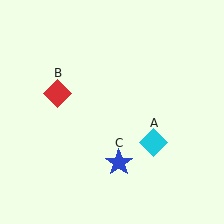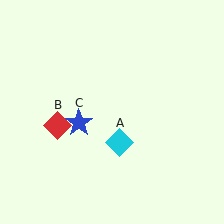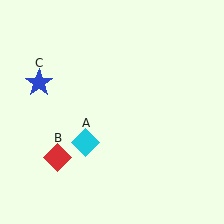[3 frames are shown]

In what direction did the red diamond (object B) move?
The red diamond (object B) moved down.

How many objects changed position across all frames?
3 objects changed position: cyan diamond (object A), red diamond (object B), blue star (object C).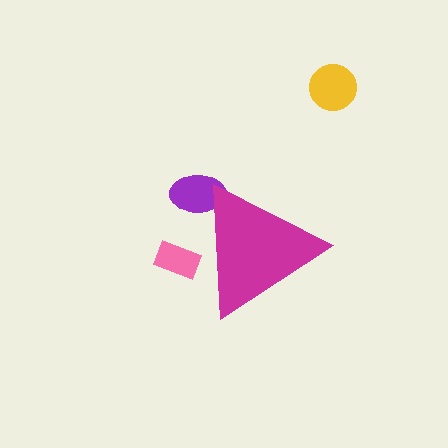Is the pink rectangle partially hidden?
Yes, the pink rectangle is partially hidden behind the magenta triangle.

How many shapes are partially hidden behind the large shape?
2 shapes are partially hidden.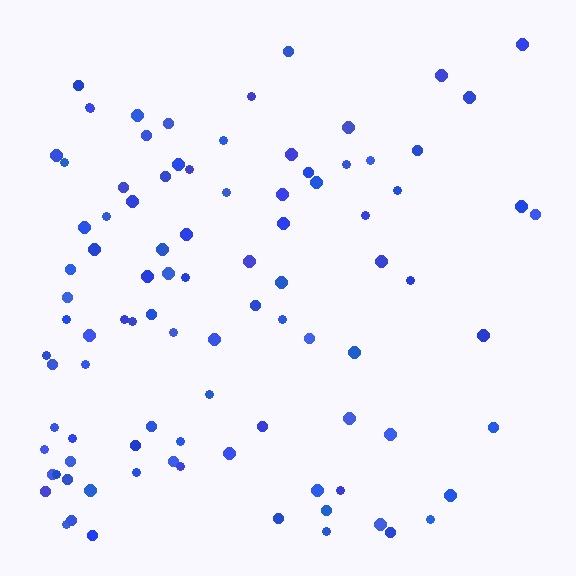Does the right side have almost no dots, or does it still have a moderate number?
Still a moderate number, just noticeably fewer than the left.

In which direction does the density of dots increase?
From right to left, with the left side densest.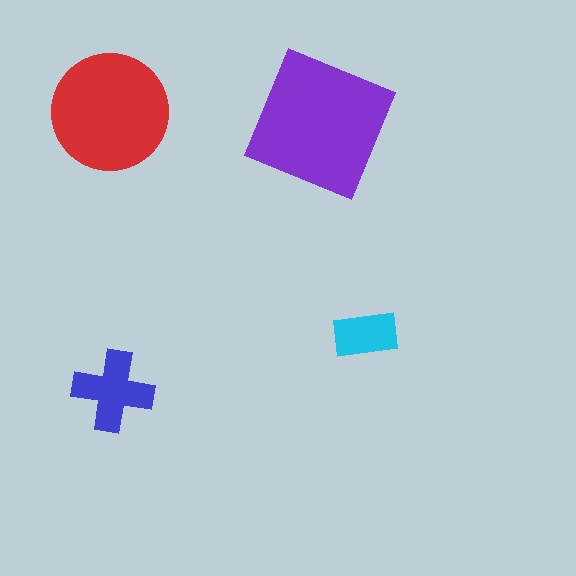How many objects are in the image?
There are 4 objects in the image.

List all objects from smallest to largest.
The cyan rectangle, the blue cross, the red circle, the purple square.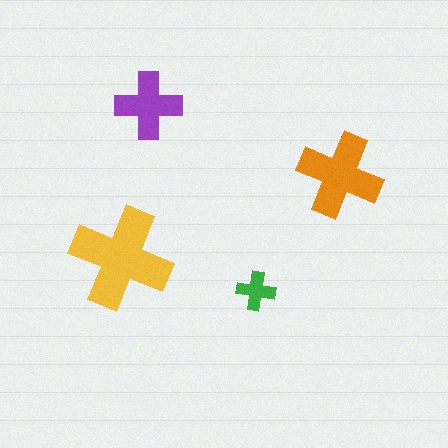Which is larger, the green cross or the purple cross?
The purple one.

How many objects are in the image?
There are 4 objects in the image.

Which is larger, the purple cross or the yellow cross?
The yellow one.